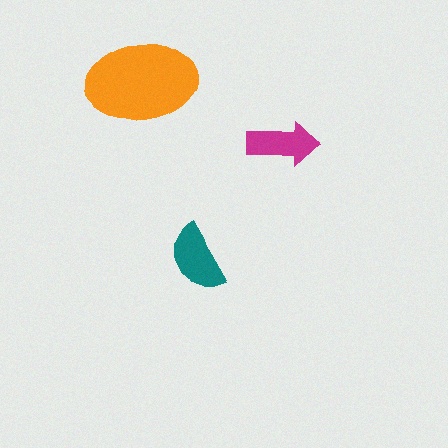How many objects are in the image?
There are 3 objects in the image.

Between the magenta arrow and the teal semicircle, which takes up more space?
The teal semicircle.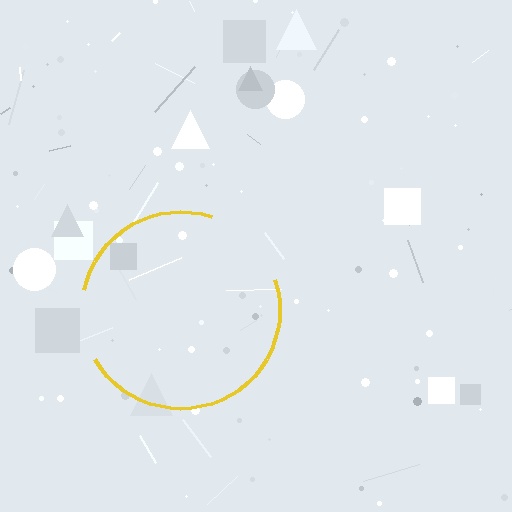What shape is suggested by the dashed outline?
The dashed outline suggests a circle.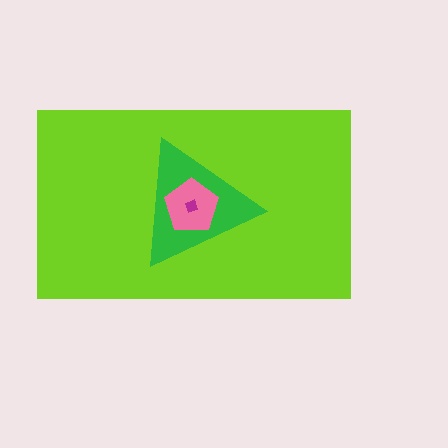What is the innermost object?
The magenta diamond.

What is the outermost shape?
The lime rectangle.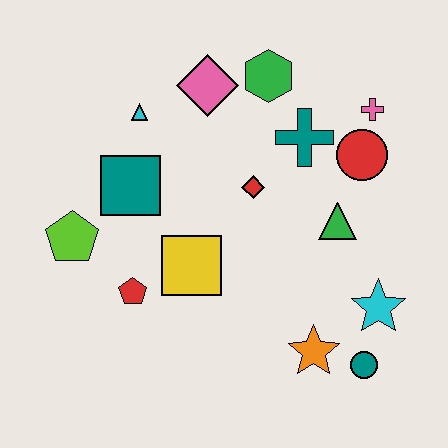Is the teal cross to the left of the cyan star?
Yes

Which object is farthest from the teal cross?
The lime pentagon is farthest from the teal cross.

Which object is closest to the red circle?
The pink cross is closest to the red circle.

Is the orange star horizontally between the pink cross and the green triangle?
No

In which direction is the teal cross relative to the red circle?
The teal cross is to the left of the red circle.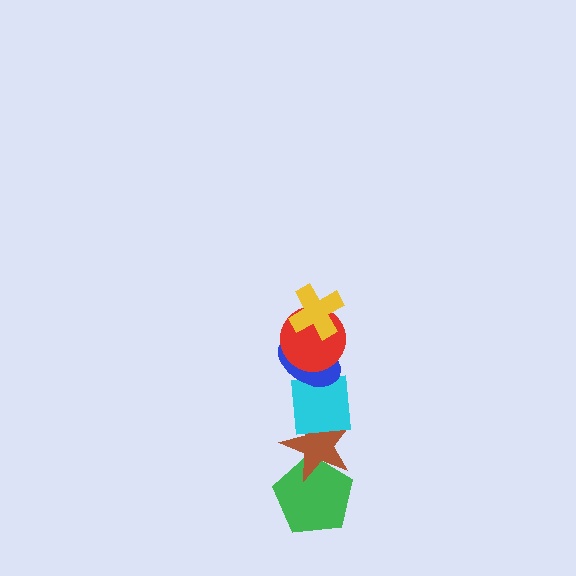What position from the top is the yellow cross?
The yellow cross is 1st from the top.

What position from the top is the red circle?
The red circle is 2nd from the top.